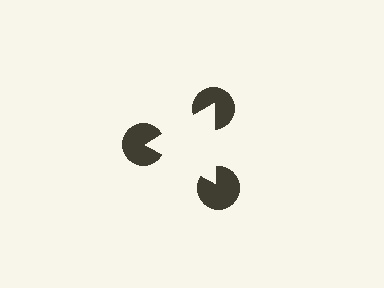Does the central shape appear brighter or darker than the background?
It typically appears slightly brighter than the background, even though no actual brightness change is drawn.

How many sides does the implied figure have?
3 sides.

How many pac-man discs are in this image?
There are 3 — one at each vertex of the illusory triangle.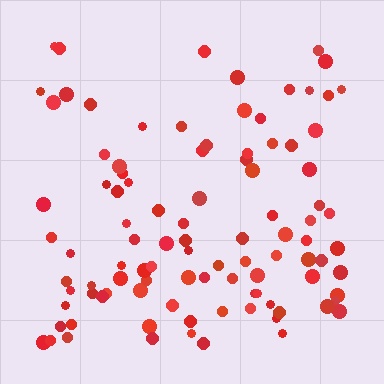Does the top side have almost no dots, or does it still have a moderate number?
Still a moderate number, just noticeably fewer than the bottom.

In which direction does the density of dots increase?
From top to bottom, with the bottom side densest.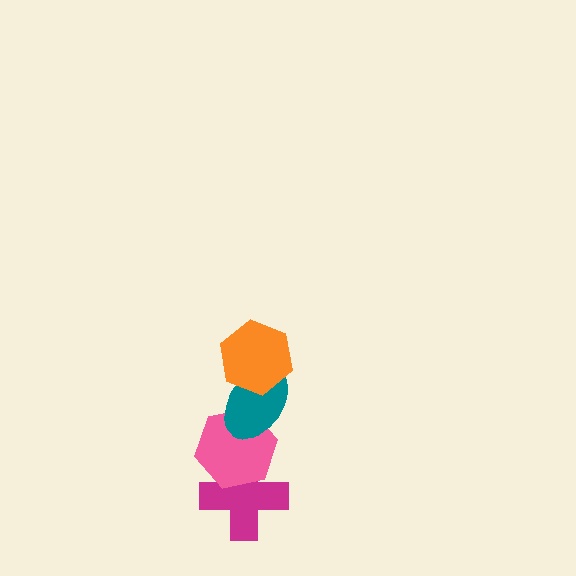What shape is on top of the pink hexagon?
The teal ellipse is on top of the pink hexagon.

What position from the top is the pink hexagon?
The pink hexagon is 3rd from the top.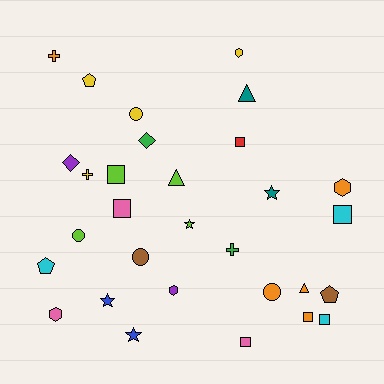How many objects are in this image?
There are 30 objects.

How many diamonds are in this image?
There are 2 diamonds.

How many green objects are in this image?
There are 2 green objects.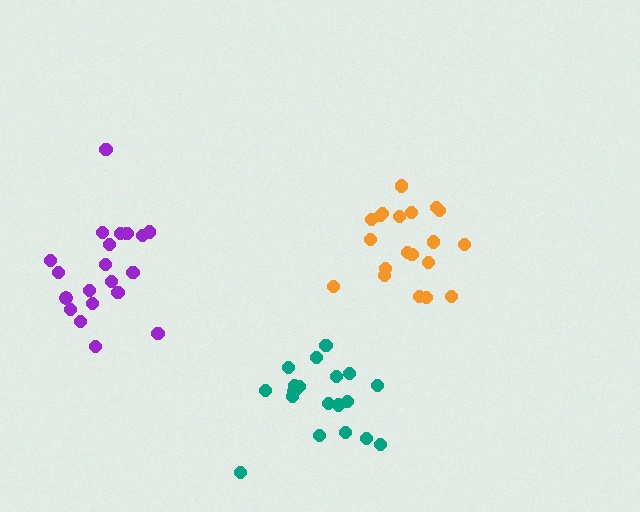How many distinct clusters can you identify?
There are 3 distinct clusters.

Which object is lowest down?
The teal cluster is bottommost.